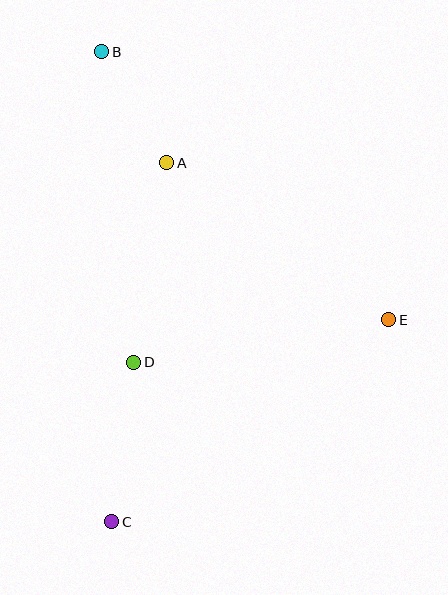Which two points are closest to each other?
Points A and B are closest to each other.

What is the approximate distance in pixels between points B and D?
The distance between B and D is approximately 312 pixels.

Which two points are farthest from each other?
Points B and C are farthest from each other.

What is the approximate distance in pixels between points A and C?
The distance between A and C is approximately 363 pixels.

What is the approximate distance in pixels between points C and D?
The distance between C and D is approximately 161 pixels.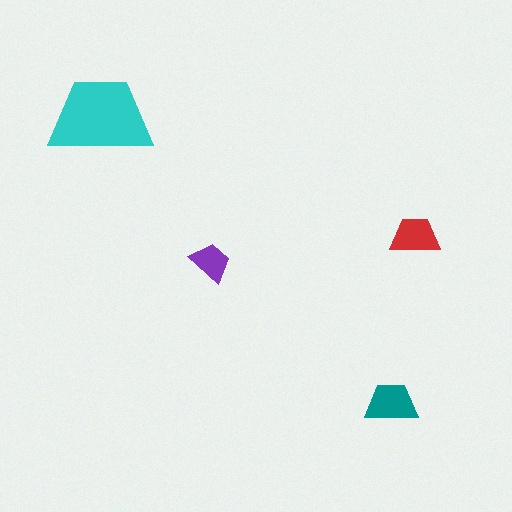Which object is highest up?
The cyan trapezoid is topmost.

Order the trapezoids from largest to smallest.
the cyan one, the teal one, the red one, the purple one.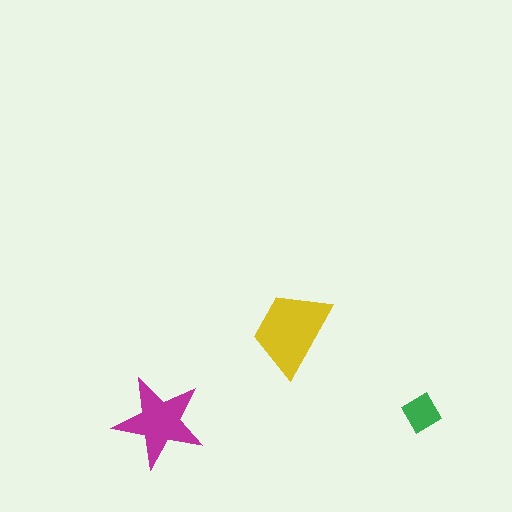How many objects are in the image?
There are 3 objects in the image.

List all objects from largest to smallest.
The yellow trapezoid, the magenta star, the green diamond.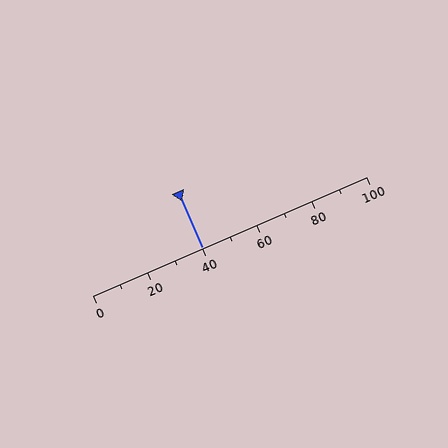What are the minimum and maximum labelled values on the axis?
The axis runs from 0 to 100.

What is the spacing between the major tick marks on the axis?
The major ticks are spaced 20 apart.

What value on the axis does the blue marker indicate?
The marker indicates approximately 40.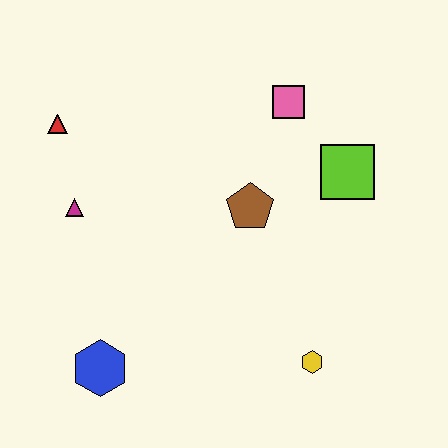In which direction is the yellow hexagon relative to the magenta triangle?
The yellow hexagon is to the right of the magenta triangle.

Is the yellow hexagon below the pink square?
Yes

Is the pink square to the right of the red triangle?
Yes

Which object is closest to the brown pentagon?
The lime square is closest to the brown pentagon.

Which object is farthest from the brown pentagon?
The blue hexagon is farthest from the brown pentagon.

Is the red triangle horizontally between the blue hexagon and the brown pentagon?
No